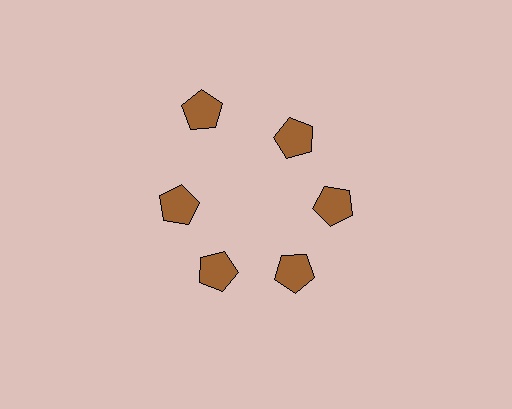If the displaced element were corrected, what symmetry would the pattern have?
It would have 6-fold rotational symmetry — the pattern would map onto itself every 60 degrees.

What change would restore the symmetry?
The symmetry would be restored by moving it inward, back onto the ring so that all 6 pentagons sit at equal angles and equal distance from the center.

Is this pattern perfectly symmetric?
No. The 6 brown pentagons are arranged in a ring, but one element near the 11 o'clock position is pushed outward from the center, breaking the 6-fold rotational symmetry.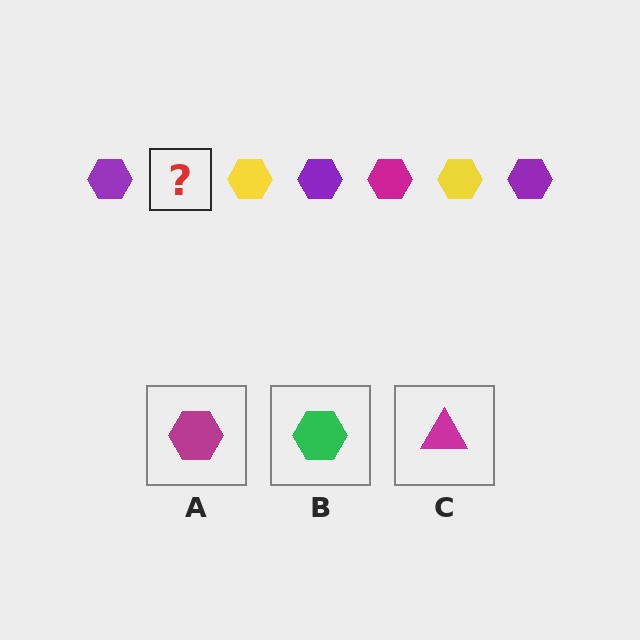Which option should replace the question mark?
Option A.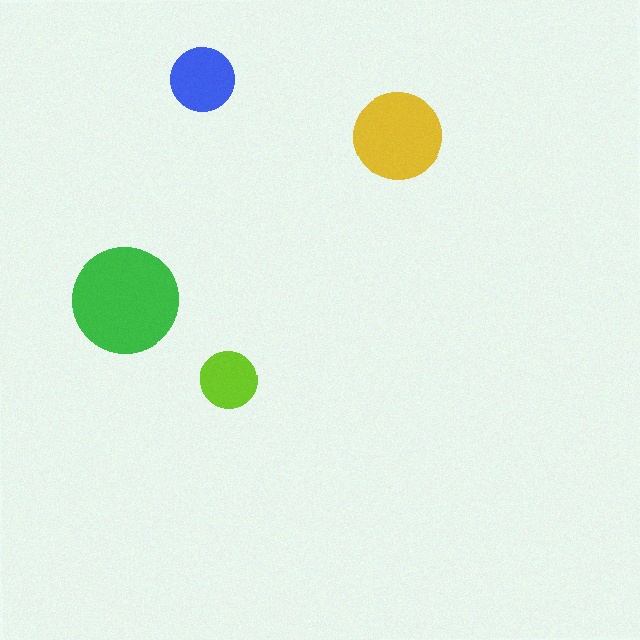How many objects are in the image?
There are 4 objects in the image.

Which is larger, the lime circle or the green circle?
The green one.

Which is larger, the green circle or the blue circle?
The green one.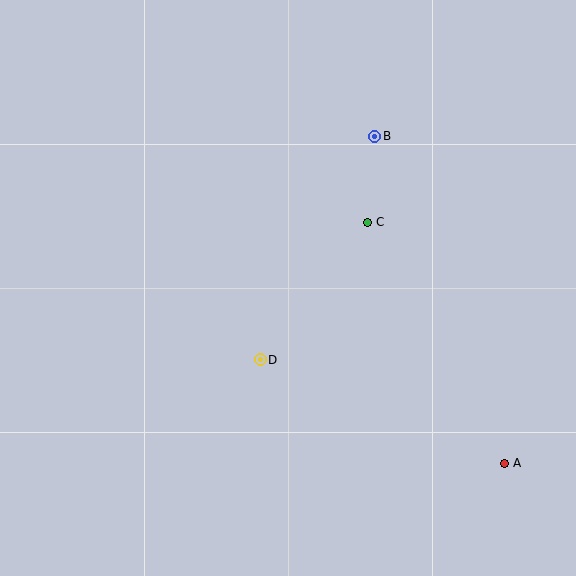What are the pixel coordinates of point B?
Point B is at (375, 136).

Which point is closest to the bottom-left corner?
Point D is closest to the bottom-left corner.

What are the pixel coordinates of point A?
Point A is at (505, 463).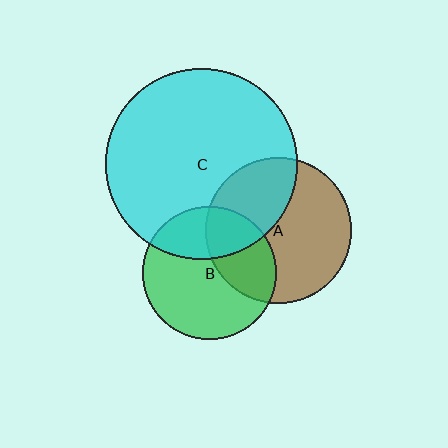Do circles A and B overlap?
Yes.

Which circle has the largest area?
Circle C (cyan).